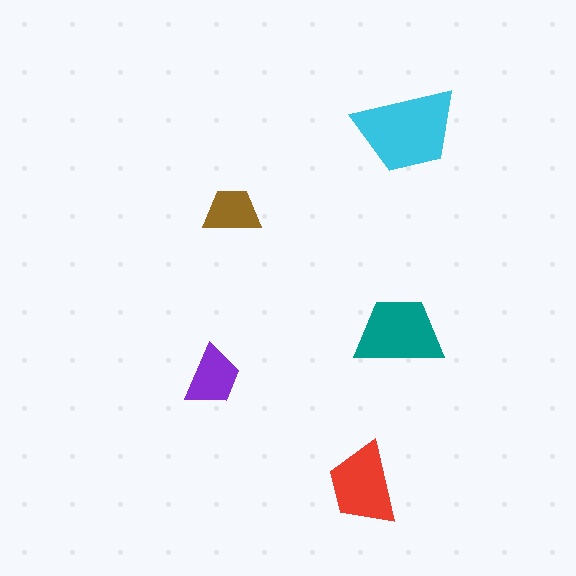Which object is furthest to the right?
The cyan trapezoid is rightmost.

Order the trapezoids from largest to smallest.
the cyan one, the teal one, the red one, the purple one, the brown one.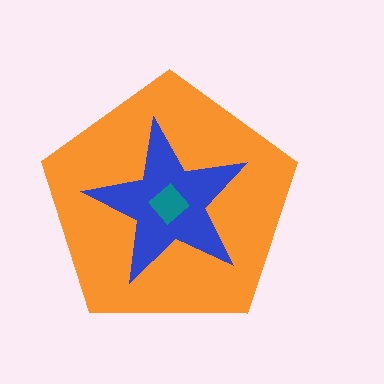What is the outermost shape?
The orange pentagon.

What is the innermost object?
The teal diamond.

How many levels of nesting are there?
3.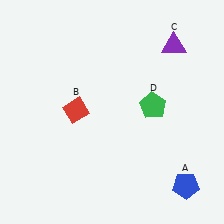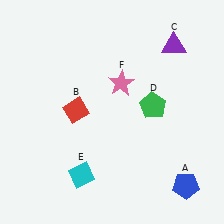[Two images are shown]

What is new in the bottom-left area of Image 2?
A cyan diamond (E) was added in the bottom-left area of Image 2.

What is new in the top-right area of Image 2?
A pink star (F) was added in the top-right area of Image 2.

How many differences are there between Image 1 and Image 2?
There are 2 differences between the two images.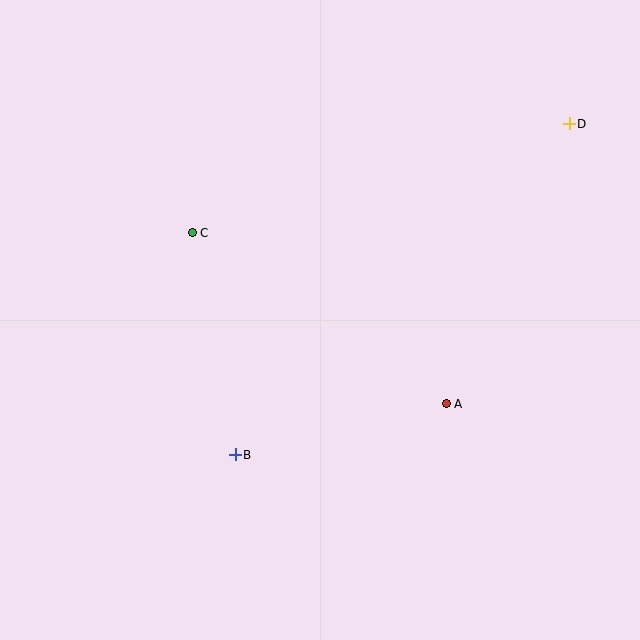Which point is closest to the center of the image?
Point A at (446, 404) is closest to the center.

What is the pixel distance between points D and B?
The distance between D and B is 470 pixels.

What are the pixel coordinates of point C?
Point C is at (192, 233).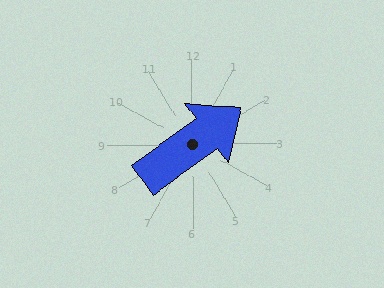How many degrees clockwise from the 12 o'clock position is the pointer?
Approximately 55 degrees.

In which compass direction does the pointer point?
Northeast.